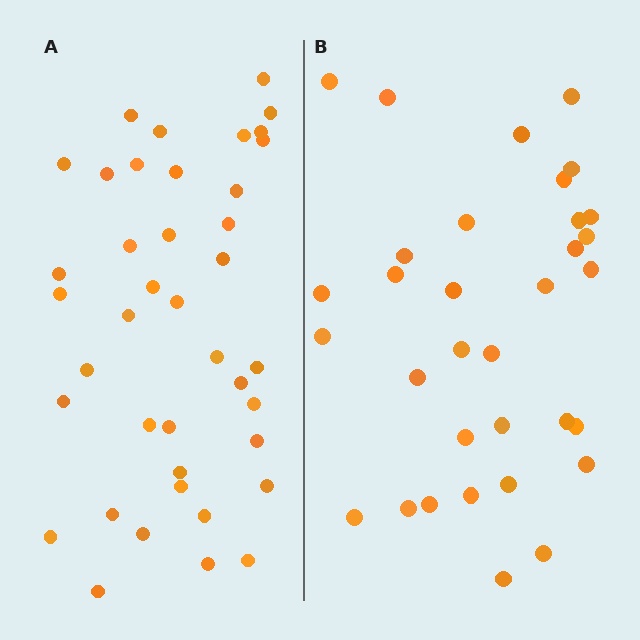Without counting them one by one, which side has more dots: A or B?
Region A (the left region) has more dots.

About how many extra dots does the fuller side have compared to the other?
Region A has roughly 8 or so more dots than region B.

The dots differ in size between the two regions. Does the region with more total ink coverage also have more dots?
No. Region B has more total ink coverage because its dots are larger, but region A actually contains more individual dots. Total area can be misleading — the number of items is what matters here.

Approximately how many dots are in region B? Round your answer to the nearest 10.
About 30 dots. (The exact count is 33, which rounds to 30.)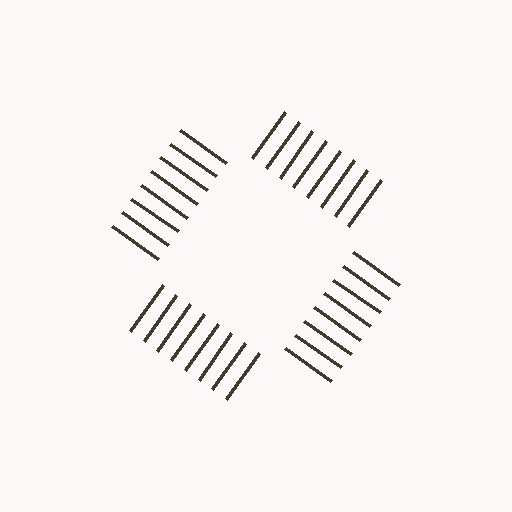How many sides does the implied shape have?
4 sides — the line-ends trace a square.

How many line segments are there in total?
32 — 8 along each of the 4 edges.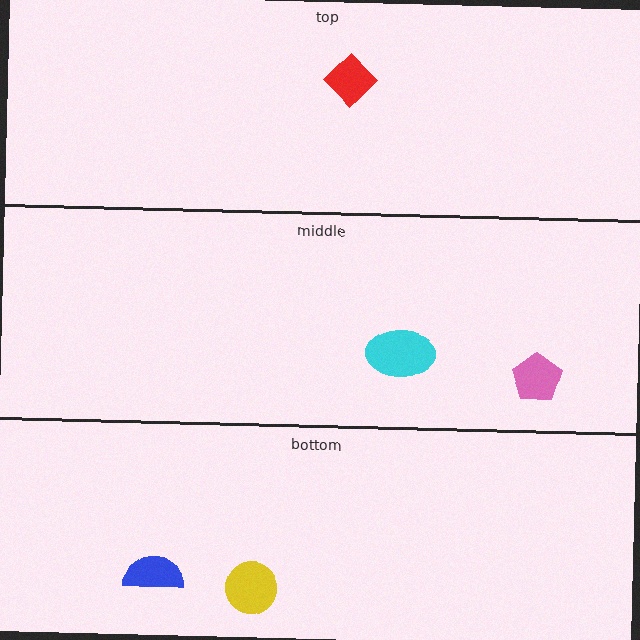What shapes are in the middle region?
The cyan ellipse, the pink pentagon.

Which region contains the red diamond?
The top region.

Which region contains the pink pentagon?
The middle region.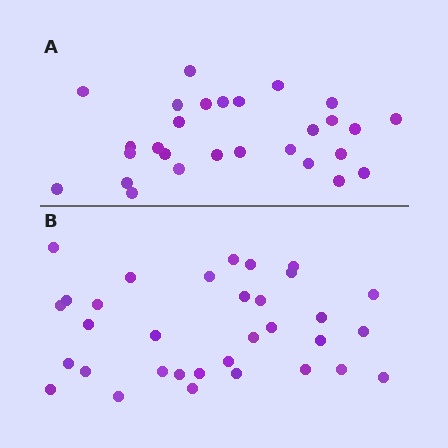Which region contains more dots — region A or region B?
Region B (the bottom region) has more dots.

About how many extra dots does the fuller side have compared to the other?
Region B has about 5 more dots than region A.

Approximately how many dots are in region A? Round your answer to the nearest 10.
About 30 dots. (The exact count is 28, which rounds to 30.)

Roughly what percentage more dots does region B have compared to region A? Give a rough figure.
About 20% more.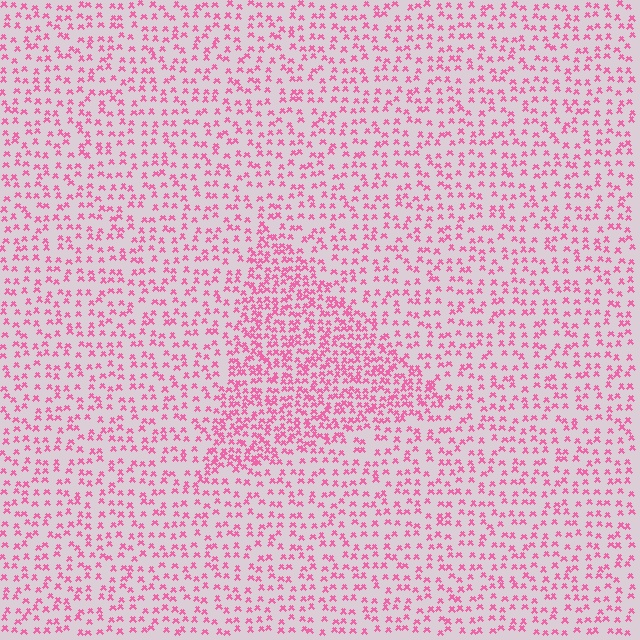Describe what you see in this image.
The image contains small pink elements arranged at two different densities. A triangle-shaped region is visible where the elements are more densely packed than the surrounding area.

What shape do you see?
I see a triangle.